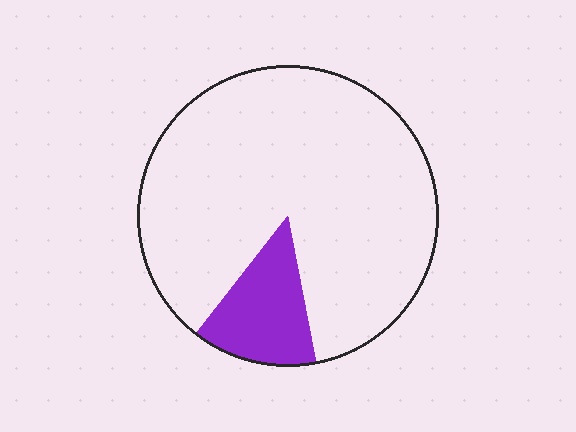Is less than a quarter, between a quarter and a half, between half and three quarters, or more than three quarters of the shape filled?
Less than a quarter.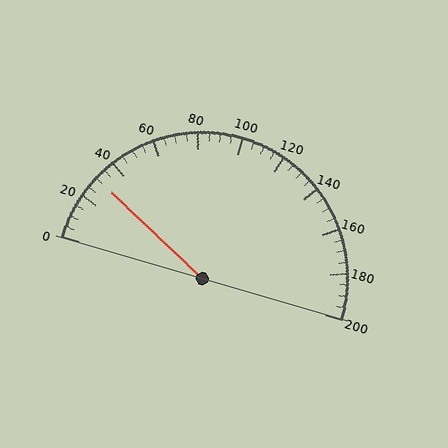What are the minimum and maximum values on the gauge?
The gauge ranges from 0 to 200.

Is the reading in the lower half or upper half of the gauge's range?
The reading is in the lower half of the range (0 to 200).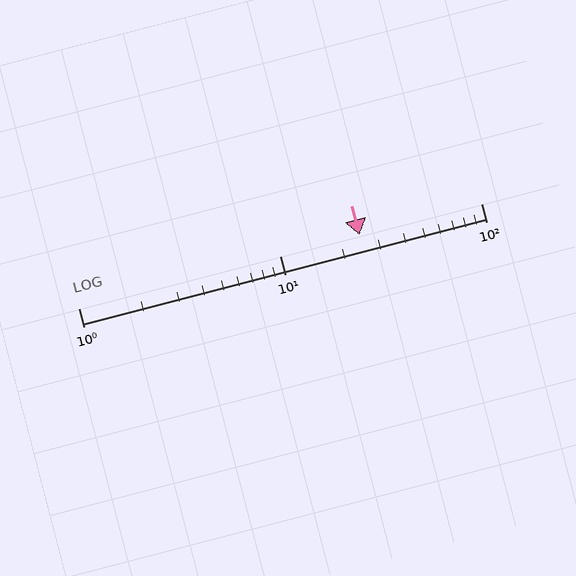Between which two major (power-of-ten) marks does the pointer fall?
The pointer is between 10 and 100.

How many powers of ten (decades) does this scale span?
The scale spans 2 decades, from 1 to 100.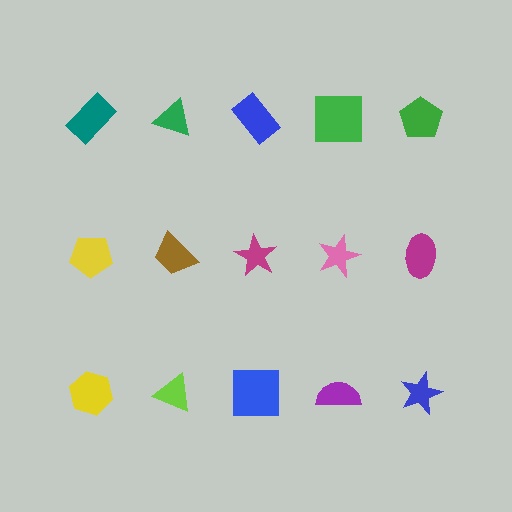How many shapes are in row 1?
5 shapes.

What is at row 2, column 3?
A magenta star.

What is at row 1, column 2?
A green triangle.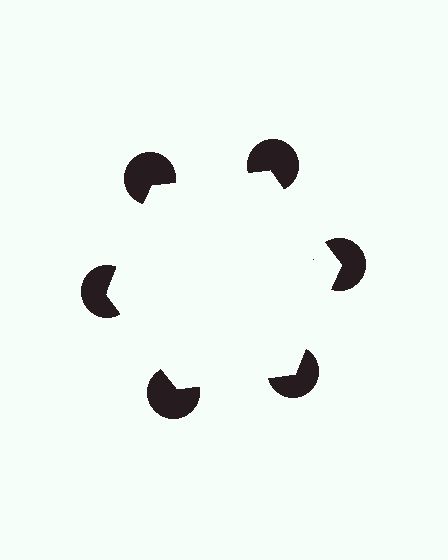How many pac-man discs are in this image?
There are 6 — one at each vertex of the illusory hexagon.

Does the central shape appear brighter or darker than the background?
It typically appears slightly brighter than the background, even though no actual brightness change is drawn.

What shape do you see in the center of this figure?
An illusory hexagon — its edges are inferred from the aligned wedge cuts in the pac-man discs, not physically drawn.